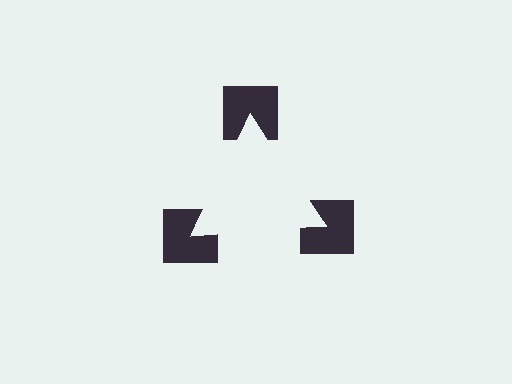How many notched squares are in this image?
There are 3 — one at each vertex of the illusory triangle.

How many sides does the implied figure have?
3 sides.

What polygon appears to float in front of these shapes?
An illusory triangle — its edges are inferred from the aligned wedge cuts in the notched squares, not physically drawn.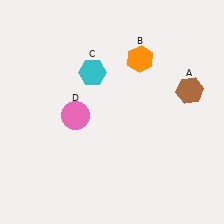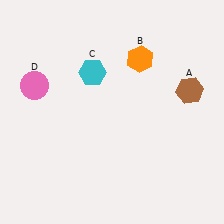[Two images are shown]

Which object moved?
The pink circle (D) moved left.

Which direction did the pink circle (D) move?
The pink circle (D) moved left.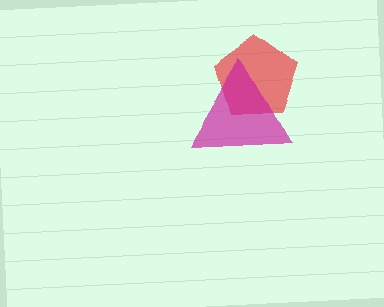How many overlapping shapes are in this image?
There are 2 overlapping shapes in the image.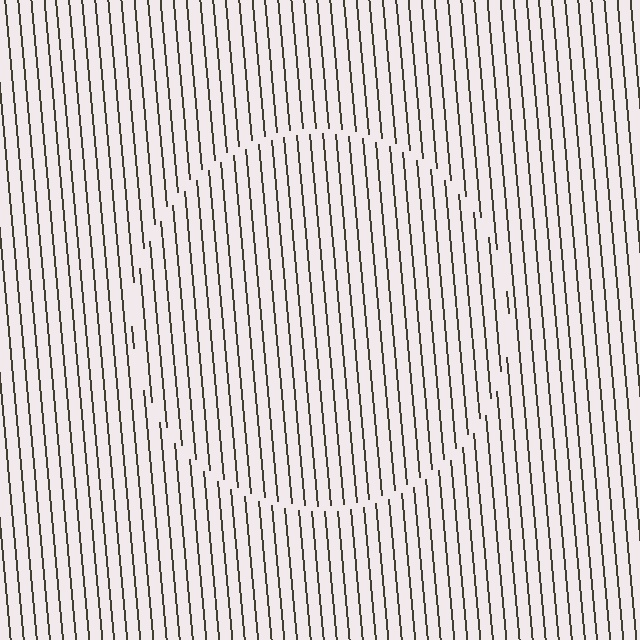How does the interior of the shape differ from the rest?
The interior of the shape contains the same grating, shifted by half a period — the contour is defined by the phase discontinuity where line-ends from the inner and outer gratings abut.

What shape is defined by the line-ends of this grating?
An illusory circle. The interior of the shape contains the same grating, shifted by half a period — the contour is defined by the phase discontinuity where line-ends from the inner and outer gratings abut.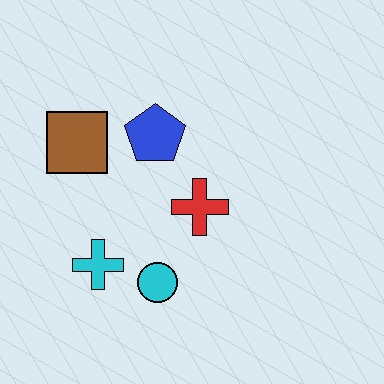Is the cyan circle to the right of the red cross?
No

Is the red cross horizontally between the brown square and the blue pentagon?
No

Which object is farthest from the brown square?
The cyan circle is farthest from the brown square.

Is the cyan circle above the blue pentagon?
No